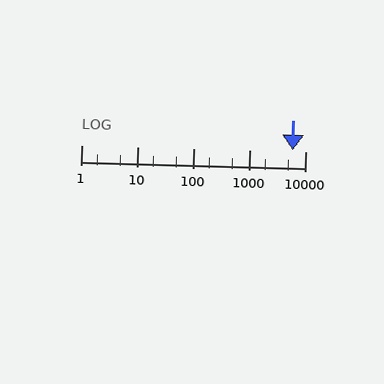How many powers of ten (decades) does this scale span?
The scale spans 4 decades, from 1 to 10000.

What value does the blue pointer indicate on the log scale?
The pointer indicates approximately 6000.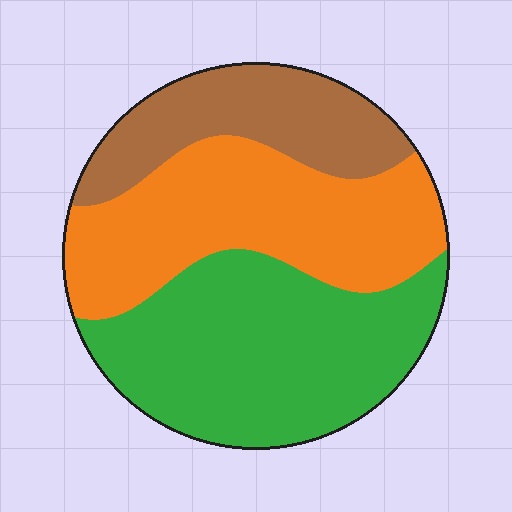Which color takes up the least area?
Brown, at roughly 20%.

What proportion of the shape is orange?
Orange takes up between a quarter and a half of the shape.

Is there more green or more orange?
Green.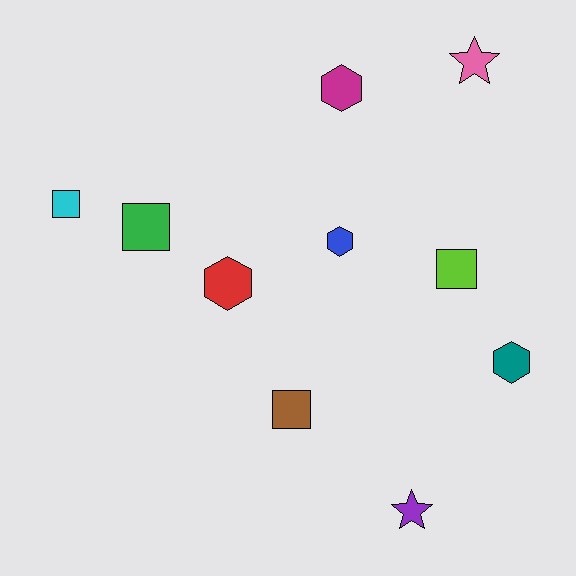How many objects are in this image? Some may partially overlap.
There are 10 objects.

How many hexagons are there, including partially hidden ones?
There are 4 hexagons.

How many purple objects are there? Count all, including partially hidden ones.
There is 1 purple object.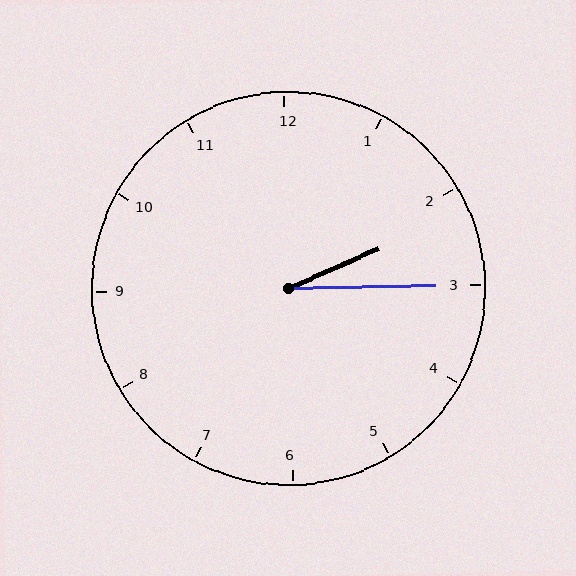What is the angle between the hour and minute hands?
Approximately 22 degrees.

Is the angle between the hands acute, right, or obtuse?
It is acute.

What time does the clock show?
2:15.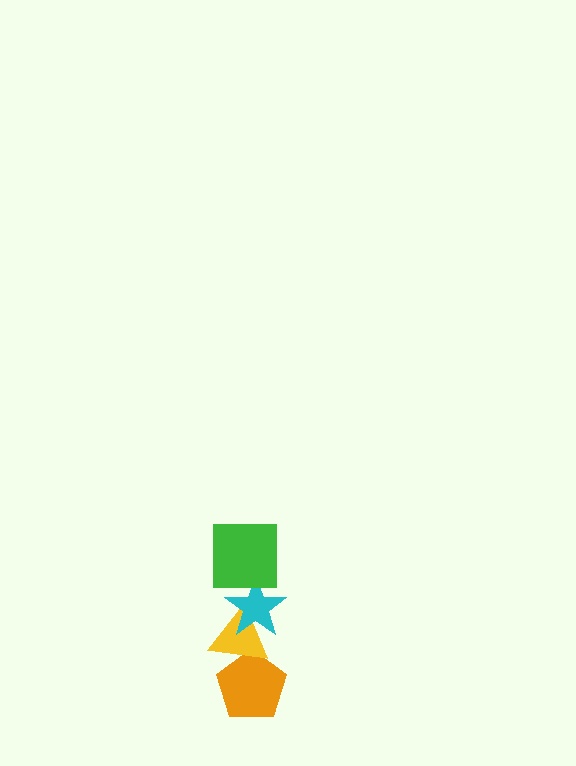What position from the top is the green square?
The green square is 1st from the top.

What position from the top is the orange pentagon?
The orange pentagon is 4th from the top.